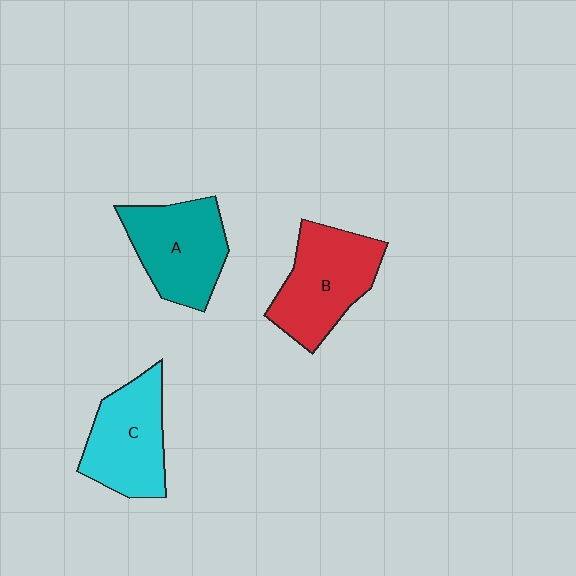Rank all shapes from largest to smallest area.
From largest to smallest: B (red), A (teal), C (cyan).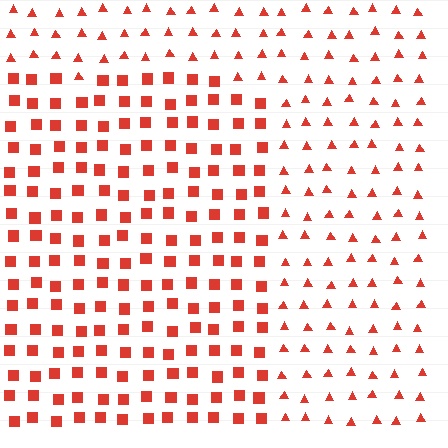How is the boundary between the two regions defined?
The boundary is defined by a change in element shape: squares inside vs. triangles outside. All elements share the same color and spacing.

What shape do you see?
I see a rectangle.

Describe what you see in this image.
The image is filled with small red elements arranged in a uniform grid. A rectangle-shaped region contains squares, while the surrounding area contains triangles. The boundary is defined purely by the change in element shape.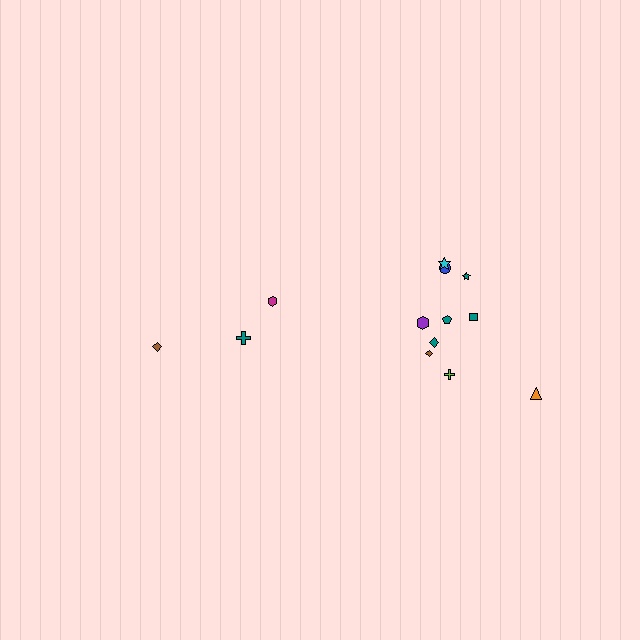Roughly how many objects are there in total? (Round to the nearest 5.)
Roughly 15 objects in total.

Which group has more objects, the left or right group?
The right group.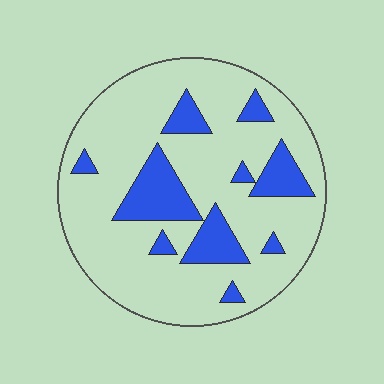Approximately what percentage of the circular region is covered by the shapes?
Approximately 20%.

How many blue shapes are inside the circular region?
10.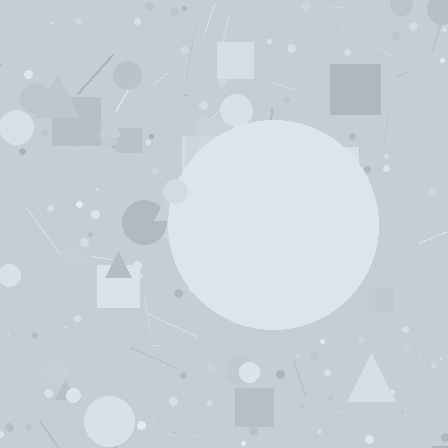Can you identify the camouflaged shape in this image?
The camouflaged shape is a circle.